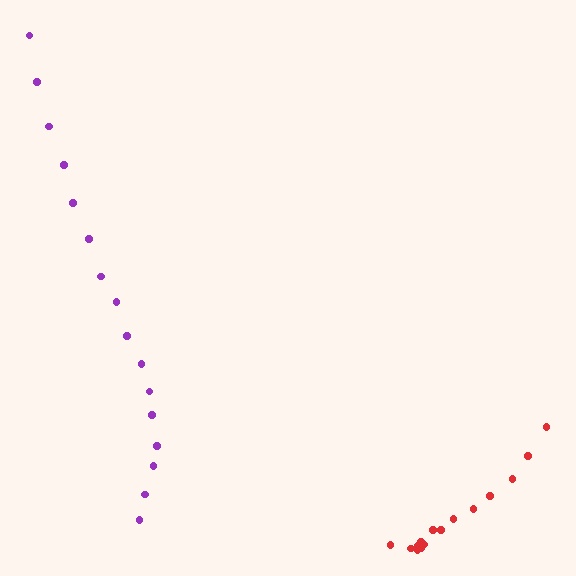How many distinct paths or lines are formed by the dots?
There are 2 distinct paths.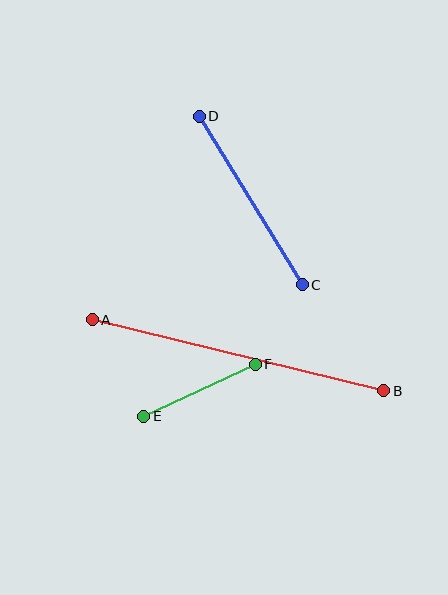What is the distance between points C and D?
The distance is approximately 198 pixels.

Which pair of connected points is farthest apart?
Points A and B are farthest apart.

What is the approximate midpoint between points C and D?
The midpoint is at approximately (251, 200) pixels.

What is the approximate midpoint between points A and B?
The midpoint is at approximately (238, 355) pixels.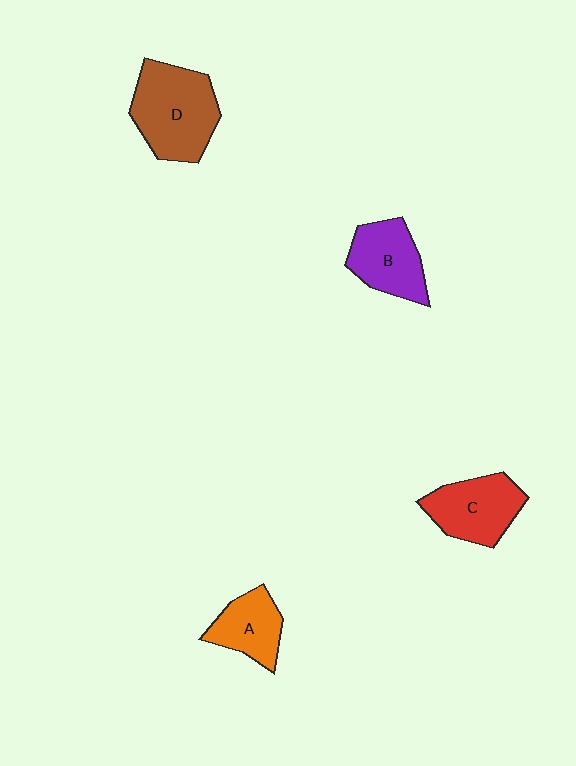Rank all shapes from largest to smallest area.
From largest to smallest: D (brown), C (red), B (purple), A (orange).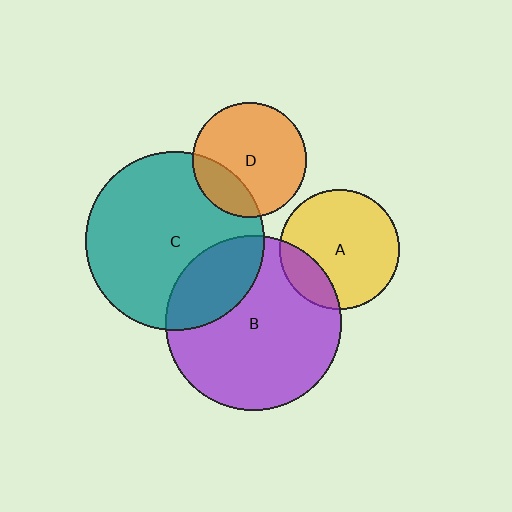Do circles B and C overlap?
Yes.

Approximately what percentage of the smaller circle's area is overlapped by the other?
Approximately 25%.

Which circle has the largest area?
Circle C (teal).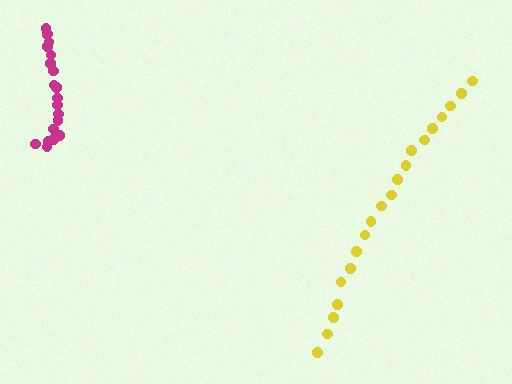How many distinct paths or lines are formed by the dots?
There are 2 distinct paths.